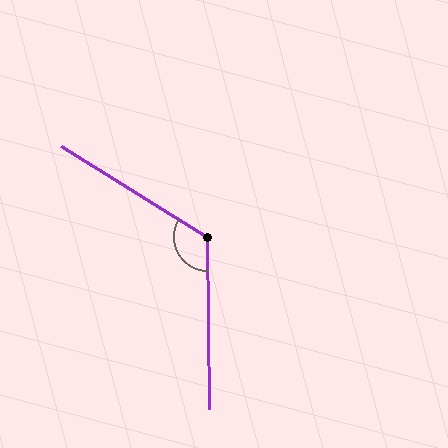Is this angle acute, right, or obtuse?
It is obtuse.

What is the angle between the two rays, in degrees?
Approximately 122 degrees.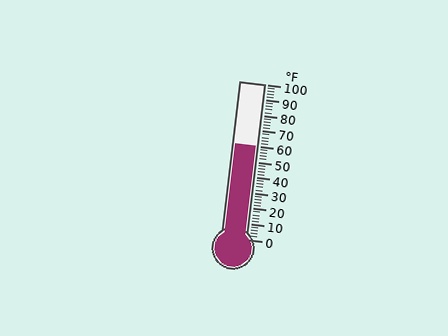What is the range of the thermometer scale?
The thermometer scale ranges from 0°F to 100°F.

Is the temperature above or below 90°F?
The temperature is below 90°F.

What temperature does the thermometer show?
The thermometer shows approximately 60°F.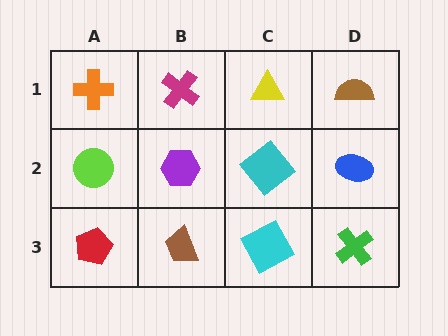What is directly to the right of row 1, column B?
A yellow triangle.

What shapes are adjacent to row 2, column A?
An orange cross (row 1, column A), a red pentagon (row 3, column A), a purple hexagon (row 2, column B).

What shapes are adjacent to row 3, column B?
A purple hexagon (row 2, column B), a red pentagon (row 3, column A), a cyan square (row 3, column C).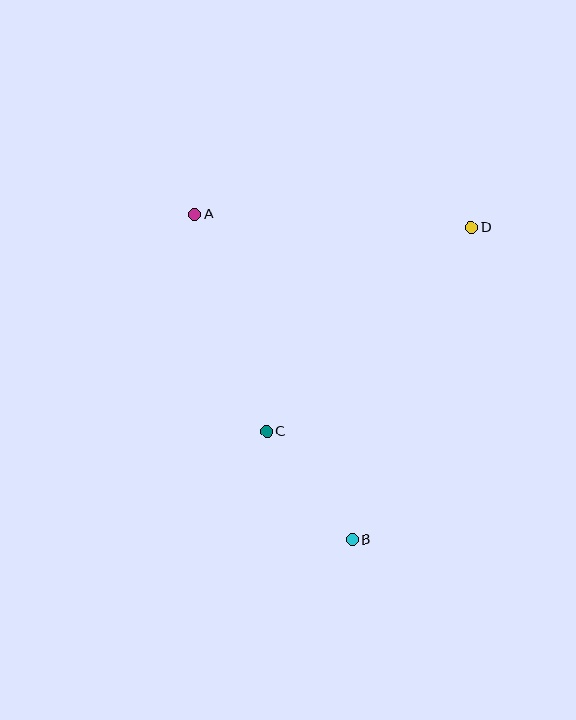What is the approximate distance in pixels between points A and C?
The distance between A and C is approximately 229 pixels.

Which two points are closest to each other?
Points B and C are closest to each other.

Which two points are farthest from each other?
Points A and B are farthest from each other.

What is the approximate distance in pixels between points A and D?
The distance between A and D is approximately 277 pixels.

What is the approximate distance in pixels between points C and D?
The distance between C and D is approximately 289 pixels.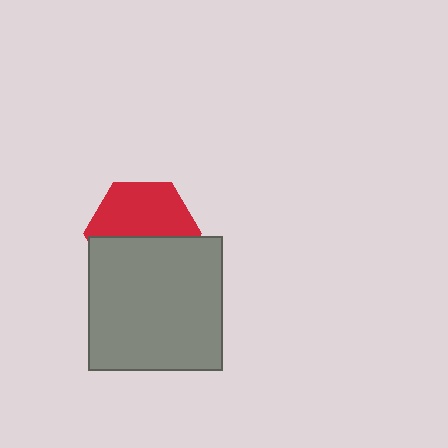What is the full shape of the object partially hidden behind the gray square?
The partially hidden object is a red hexagon.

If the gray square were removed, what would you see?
You would see the complete red hexagon.